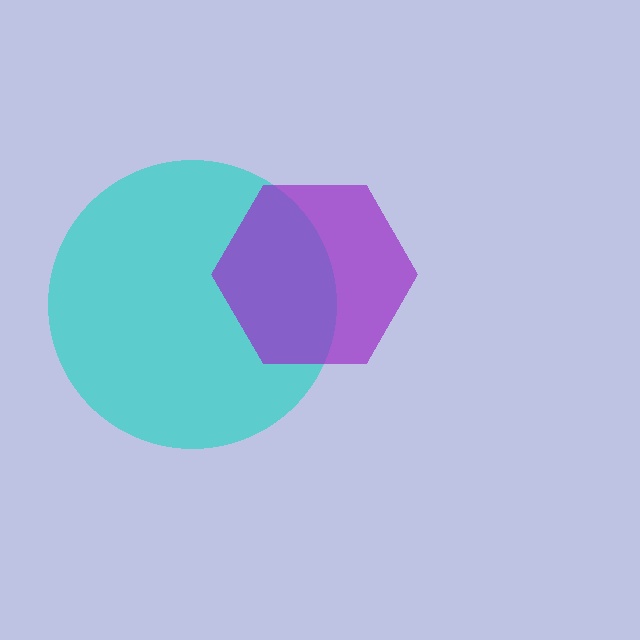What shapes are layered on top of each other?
The layered shapes are: a cyan circle, a purple hexagon.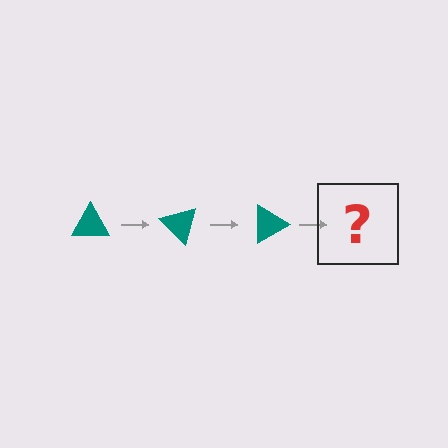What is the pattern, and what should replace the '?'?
The pattern is that the triangle rotates 45 degrees each step. The '?' should be a teal triangle rotated 135 degrees.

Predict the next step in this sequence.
The next step is a teal triangle rotated 135 degrees.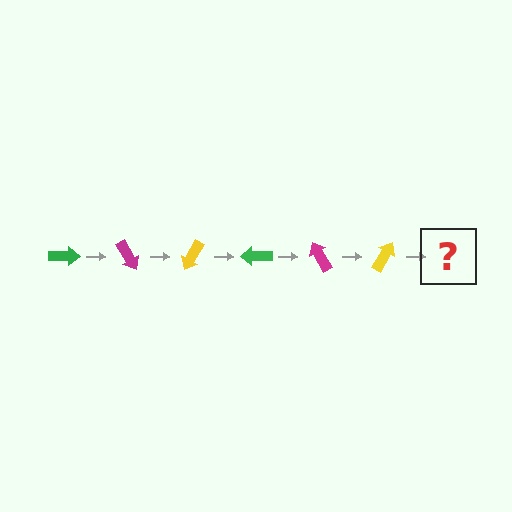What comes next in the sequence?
The next element should be a green arrow, rotated 360 degrees from the start.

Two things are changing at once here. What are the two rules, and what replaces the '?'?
The two rules are that it rotates 60 degrees each step and the color cycles through green, magenta, and yellow. The '?' should be a green arrow, rotated 360 degrees from the start.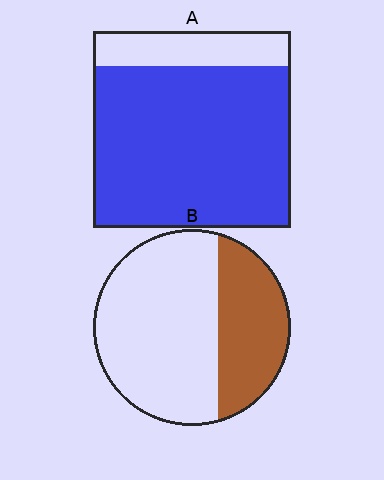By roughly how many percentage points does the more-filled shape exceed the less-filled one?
By roughly 50 percentage points (A over B).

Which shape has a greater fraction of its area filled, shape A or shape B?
Shape A.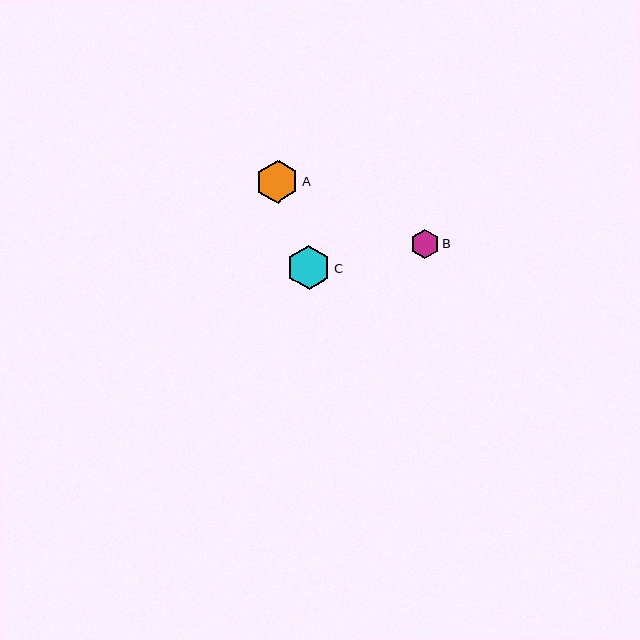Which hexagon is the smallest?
Hexagon B is the smallest with a size of approximately 29 pixels.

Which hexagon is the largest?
Hexagon C is the largest with a size of approximately 44 pixels.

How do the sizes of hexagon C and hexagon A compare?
Hexagon C and hexagon A are approximately the same size.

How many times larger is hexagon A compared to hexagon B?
Hexagon A is approximately 1.5 times the size of hexagon B.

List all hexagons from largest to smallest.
From largest to smallest: C, A, B.